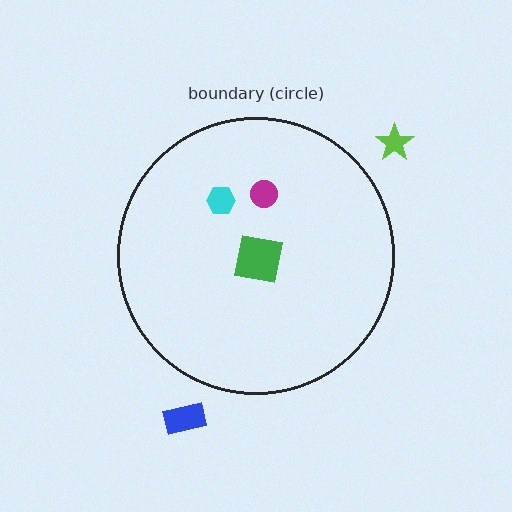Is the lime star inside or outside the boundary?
Outside.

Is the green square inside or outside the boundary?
Inside.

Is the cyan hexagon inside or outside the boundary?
Inside.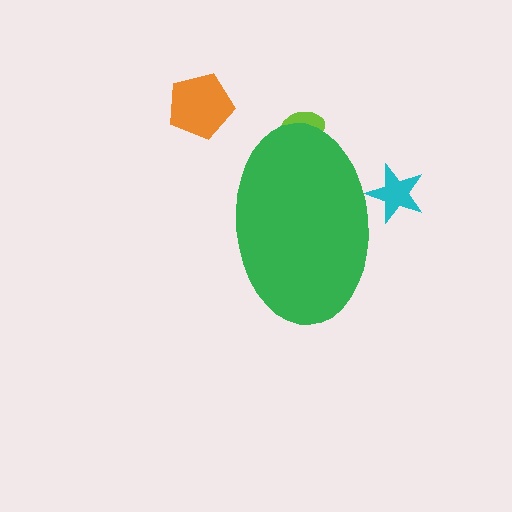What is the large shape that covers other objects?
A green ellipse.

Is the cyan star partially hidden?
Yes, the cyan star is partially hidden behind the green ellipse.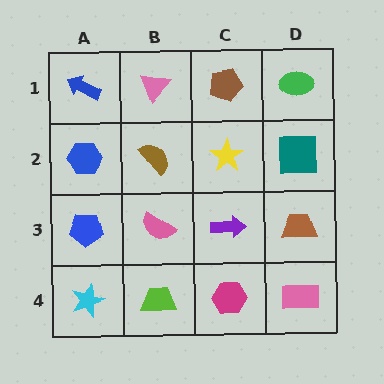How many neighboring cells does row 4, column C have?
3.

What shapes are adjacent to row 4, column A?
A blue pentagon (row 3, column A), a lime trapezoid (row 4, column B).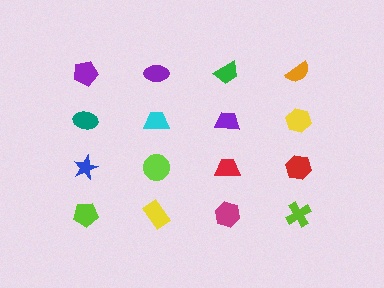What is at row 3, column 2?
A lime circle.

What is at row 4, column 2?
A yellow rectangle.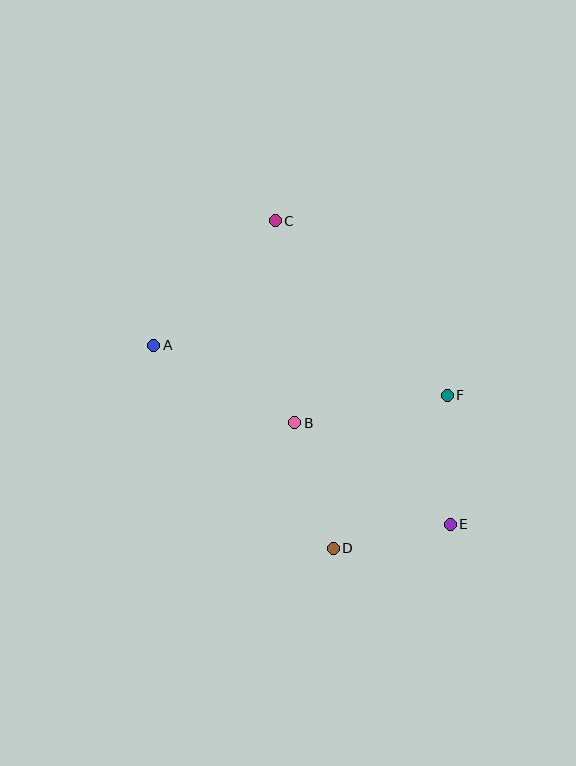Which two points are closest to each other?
Points D and E are closest to each other.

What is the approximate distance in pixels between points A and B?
The distance between A and B is approximately 161 pixels.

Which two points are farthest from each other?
Points C and E are farthest from each other.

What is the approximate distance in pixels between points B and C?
The distance between B and C is approximately 203 pixels.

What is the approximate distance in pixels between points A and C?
The distance between A and C is approximately 174 pixels.